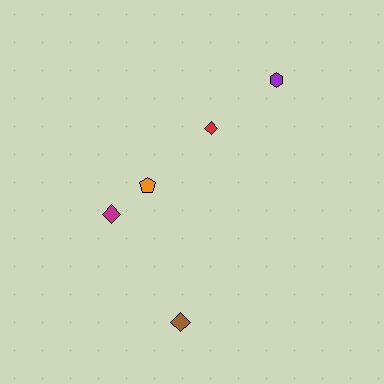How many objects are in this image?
There are 5 objects.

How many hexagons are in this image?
There is 1 hexagon.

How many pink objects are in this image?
There are no pink objects.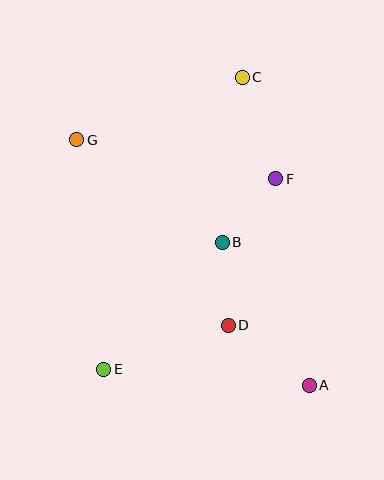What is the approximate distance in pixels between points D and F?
The distance between D and F is approximately 154 pixels.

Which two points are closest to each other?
Points B and D are closest to each other.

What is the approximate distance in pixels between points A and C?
The distance between A and C is approximately 315 pixels.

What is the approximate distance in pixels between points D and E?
The distance between D and E is approximately 132 pixels.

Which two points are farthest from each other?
Points A and G are farthest from each other.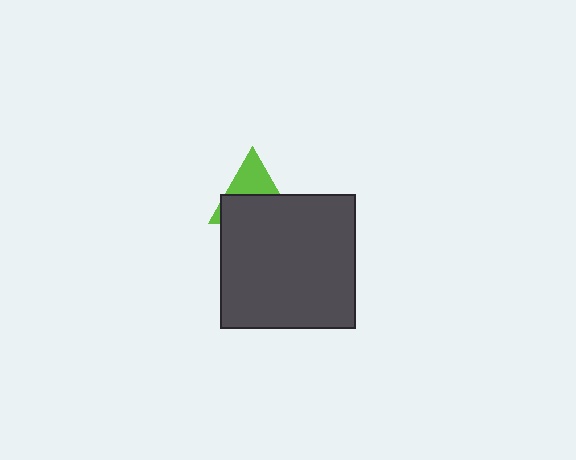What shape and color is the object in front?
The object in front is a dark gray square.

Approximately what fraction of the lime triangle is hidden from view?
Roughly 59% of the lime triangle is hidden behind the dark gray square.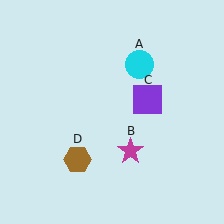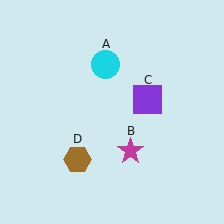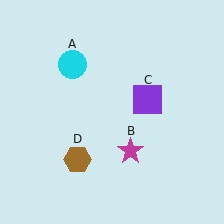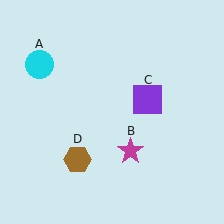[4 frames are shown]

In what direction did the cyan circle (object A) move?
The cyan circle (object A) moved left.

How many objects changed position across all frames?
1 object changed position: cyan circle (object A).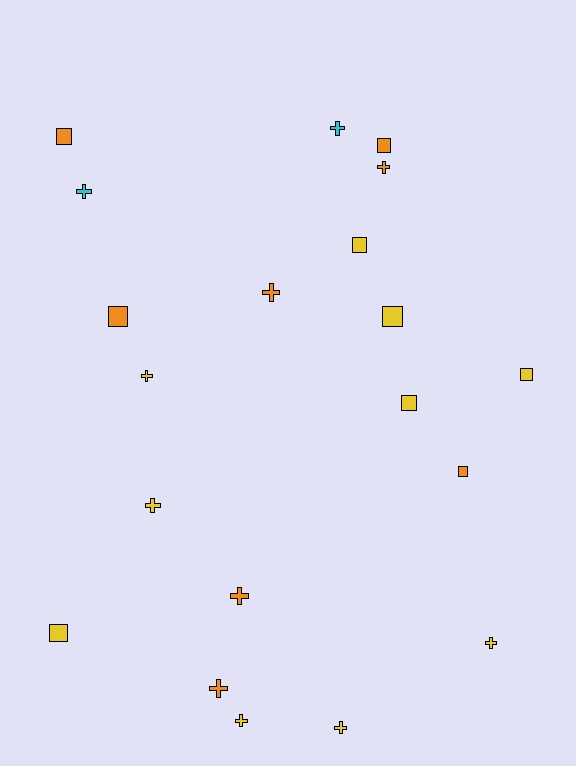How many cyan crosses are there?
There are 2 cyan crosses.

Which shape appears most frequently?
Cross, with 11 objects.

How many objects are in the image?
There are 20 objects.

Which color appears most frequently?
Yellow, with 10 objects.